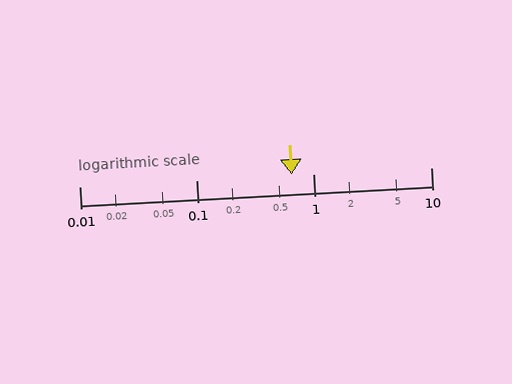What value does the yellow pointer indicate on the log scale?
The pointer indicates approximately 0.65.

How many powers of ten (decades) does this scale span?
The scale spans 3 decades, from 0.01 to 10.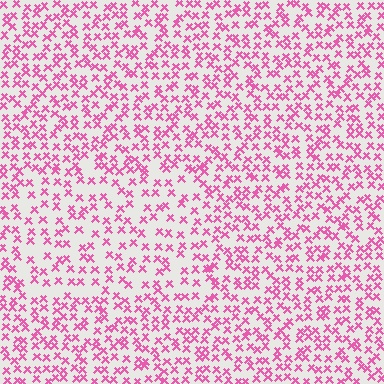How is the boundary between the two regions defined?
The boundary is defined by a change in element density (approximately 1.5x ratio). All elements are the same color, size, and shape.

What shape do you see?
I see a rectangle.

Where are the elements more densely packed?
The elements are more densely packed outside the rectangle boundary.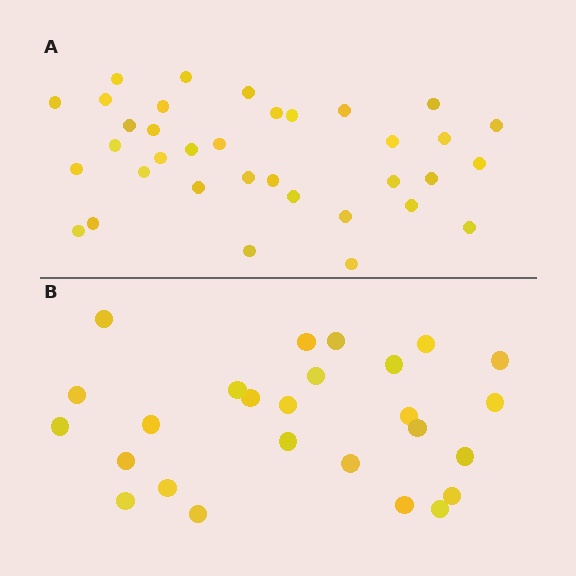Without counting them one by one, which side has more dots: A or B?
Region A (the top region) has more dots.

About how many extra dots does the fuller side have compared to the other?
Region A has roughly 8 or so more dots than region B.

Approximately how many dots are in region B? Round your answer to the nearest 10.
About 30 dots. (The exact count is 26, which rounds to 30.)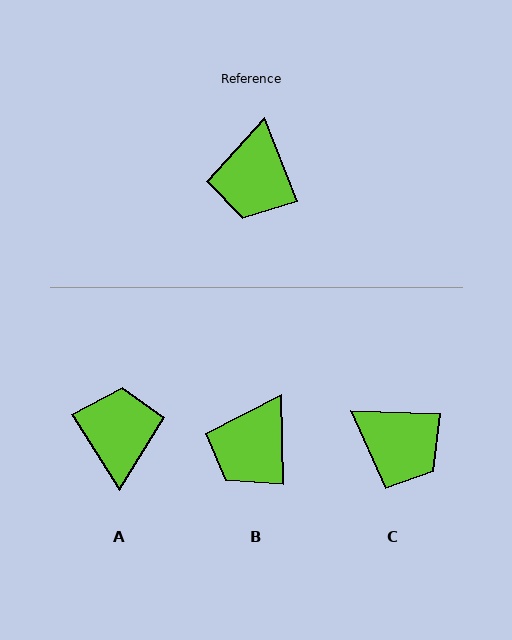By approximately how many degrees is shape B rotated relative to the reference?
Approximately 21 degrees clockwise.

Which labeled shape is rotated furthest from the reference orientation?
A, about 169 degrees away.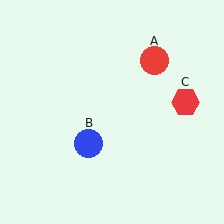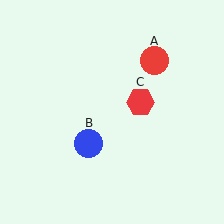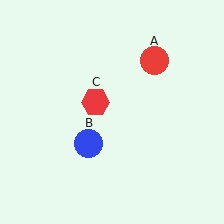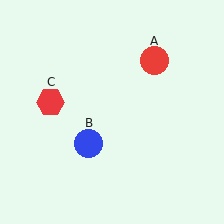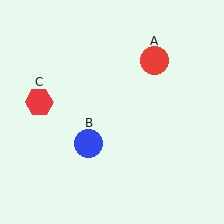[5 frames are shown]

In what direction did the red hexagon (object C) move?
The red hexagon (object C) moved left.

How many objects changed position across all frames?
1 object changed position: red hexagon (object C).